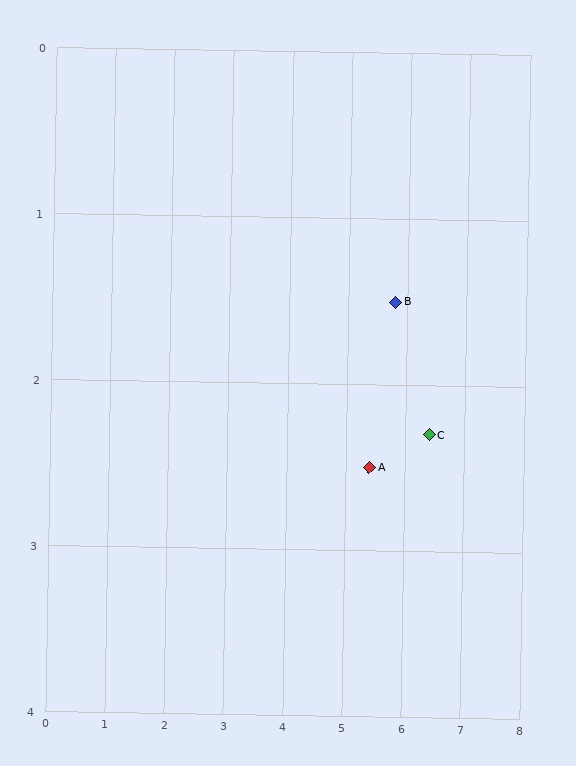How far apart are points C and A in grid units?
Points C and A are about 1.0 grid units apart.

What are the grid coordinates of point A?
Point A is at approximately (5.4, 2.5).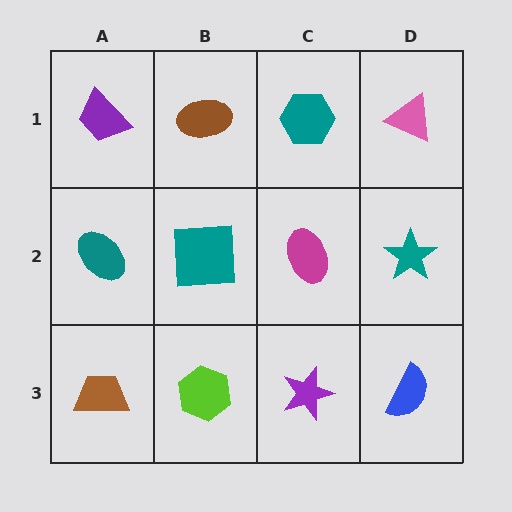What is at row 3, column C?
A purple star.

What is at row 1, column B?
A brown ellipse.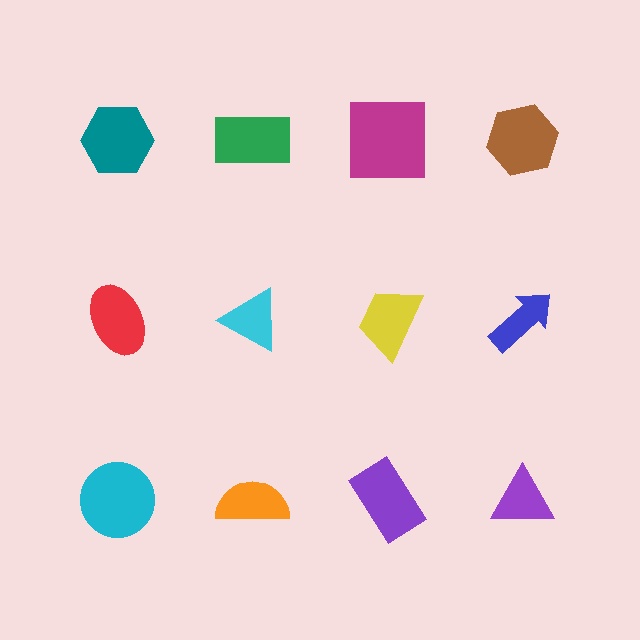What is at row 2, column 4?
A blue arrow.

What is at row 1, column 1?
A teal hexagon.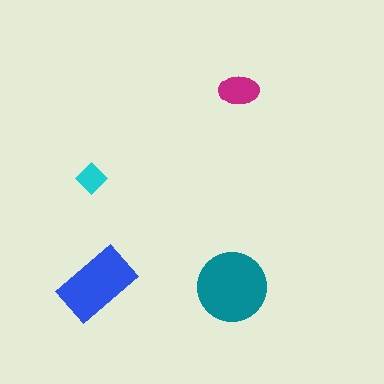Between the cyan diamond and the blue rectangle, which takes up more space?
The blue rectangle.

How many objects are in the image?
There are 4 objects in the image.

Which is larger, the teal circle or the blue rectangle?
The teal circle.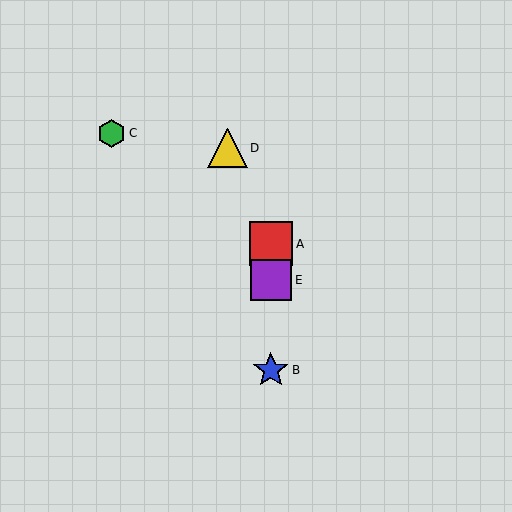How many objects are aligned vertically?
3 objects (A, B, E) are aligned vertically.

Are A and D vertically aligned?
No, A is at x≈271 and D is at x≈227.